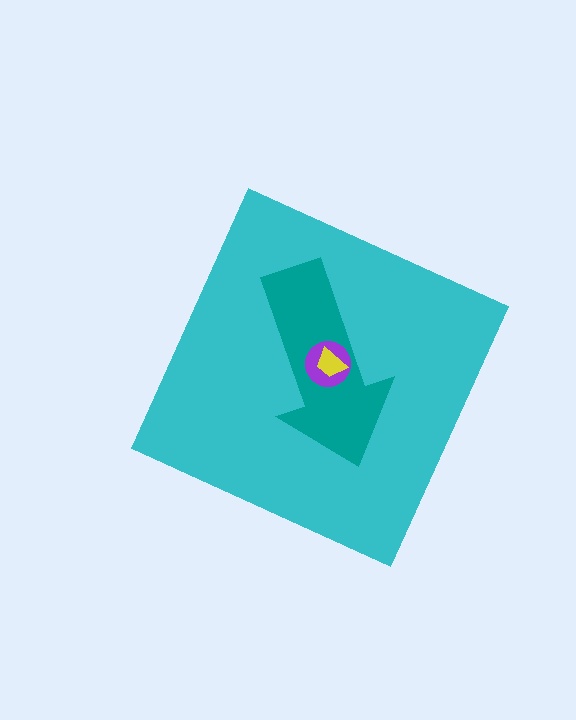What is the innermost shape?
The yellow trapezoid.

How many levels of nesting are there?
4.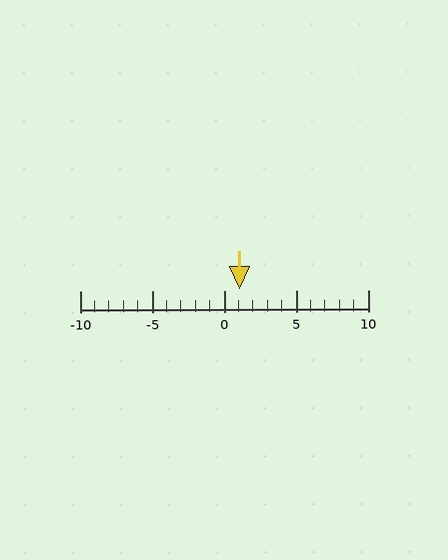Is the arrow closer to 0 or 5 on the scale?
The arrow is closer to 0.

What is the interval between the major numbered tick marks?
The major tick marks are spaced 5 units apart.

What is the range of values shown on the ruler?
The ruler shows values from -10 to 10.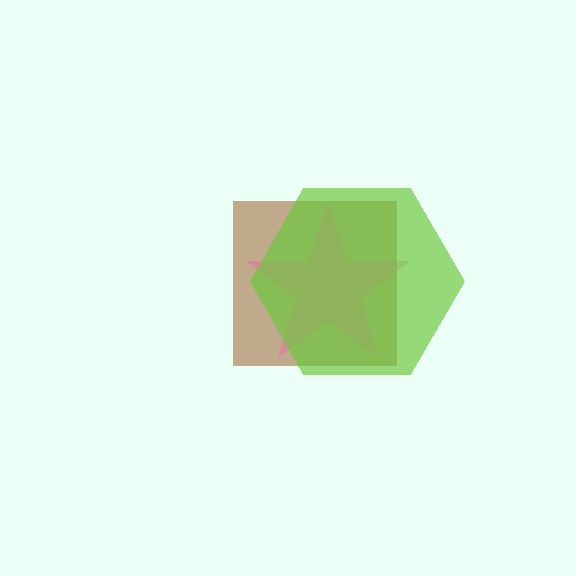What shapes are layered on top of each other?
The layered shapes are: a brown square, a pink star, a lime hexagon.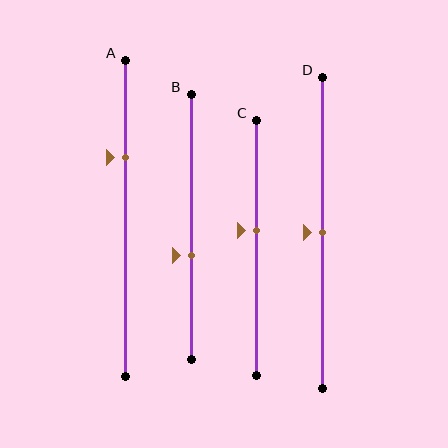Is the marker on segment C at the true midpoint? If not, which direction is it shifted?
No, the marker on segment C is shifted upward by about 7% of the segment length.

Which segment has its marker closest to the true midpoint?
Segment D has its marker closest to the true midpoint.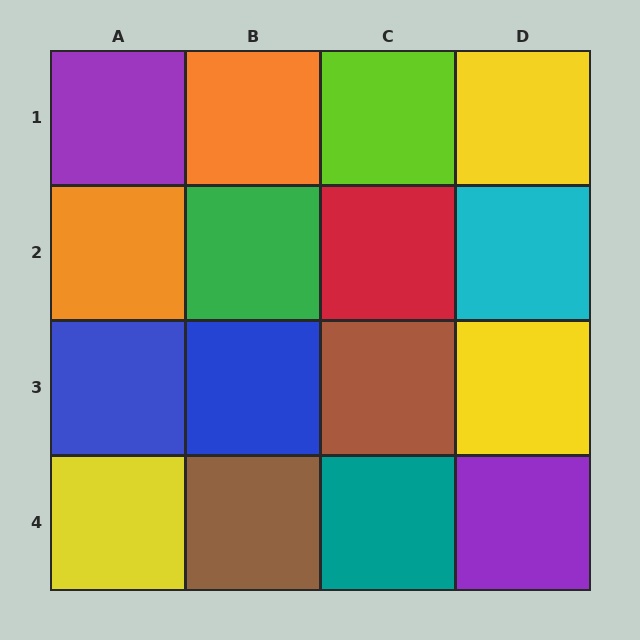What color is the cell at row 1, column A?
Purple.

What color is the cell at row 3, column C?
Brown.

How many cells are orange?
2 cells are orange.